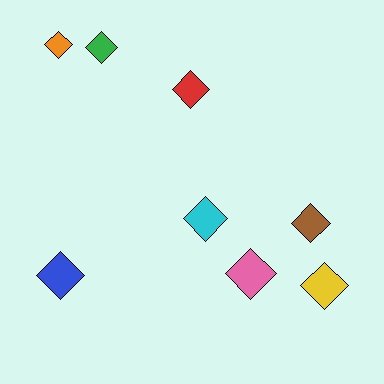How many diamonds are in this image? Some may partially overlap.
There are 8 diamonds.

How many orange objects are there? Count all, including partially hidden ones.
There is 1 orange object.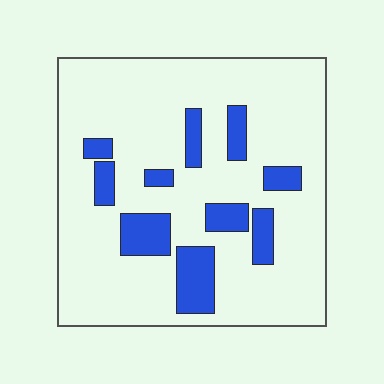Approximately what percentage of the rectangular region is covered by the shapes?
Approximately 15%.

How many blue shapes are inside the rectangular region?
10.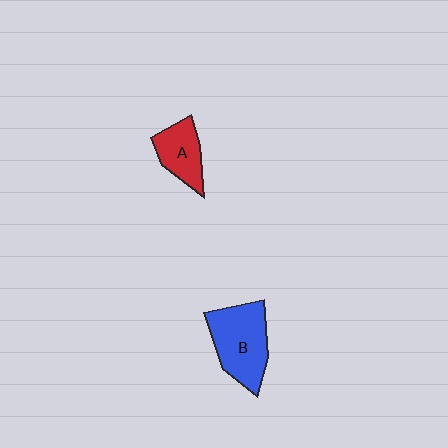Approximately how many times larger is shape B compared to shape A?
Approximately 1.7 times.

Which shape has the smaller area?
Shape A (red).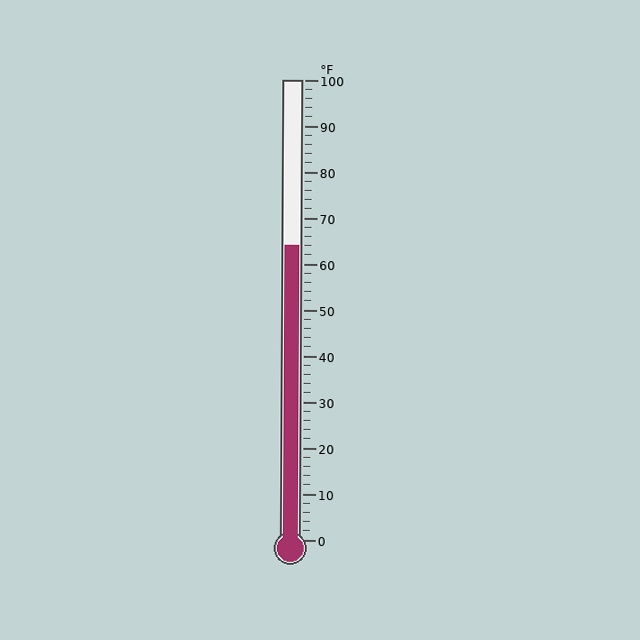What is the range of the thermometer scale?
The thermometer scale ranges from 0°F to 100°F.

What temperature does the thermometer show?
The thermometer shows approximately 64°F.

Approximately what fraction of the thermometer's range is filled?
The thermometer is filled to approximately 65% of its range.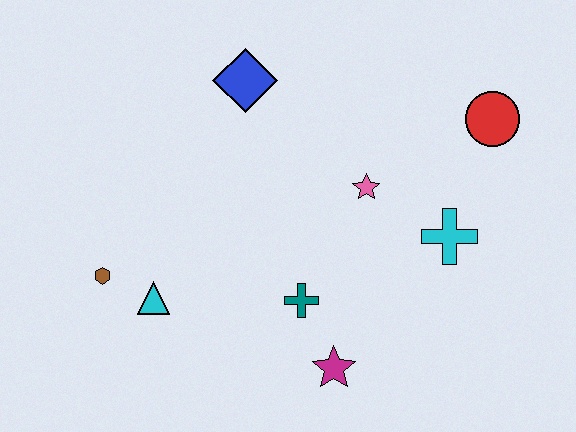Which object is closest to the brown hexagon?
The cyan triangle is closest to the brown hexagon.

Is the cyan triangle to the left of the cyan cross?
Yes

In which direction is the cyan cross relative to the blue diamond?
The cyan cross is to the right of the blue diamond.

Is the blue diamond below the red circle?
No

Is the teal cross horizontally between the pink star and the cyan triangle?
Yes